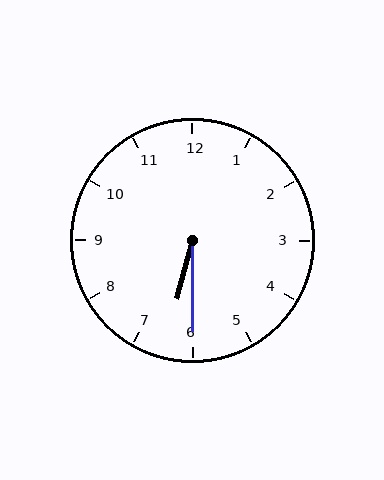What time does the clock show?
6:30.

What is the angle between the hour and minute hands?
Approximately 15 degrees.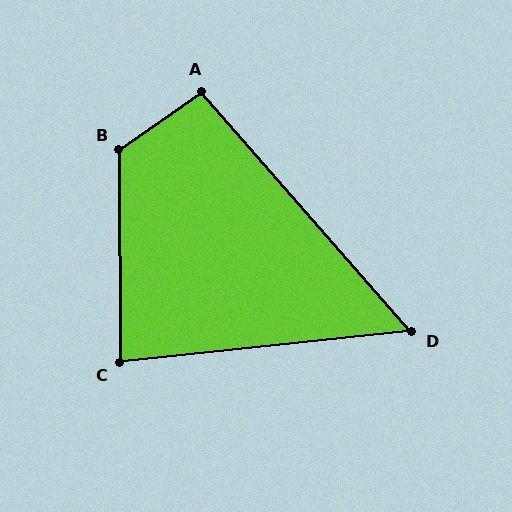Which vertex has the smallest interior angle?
D, at approximately 55 degrees.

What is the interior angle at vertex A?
Approximately 96 degrees (obtuse).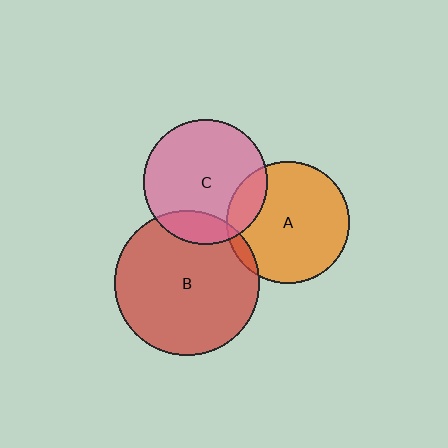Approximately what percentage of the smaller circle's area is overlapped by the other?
Approximately 15%.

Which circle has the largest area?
Circle B (red).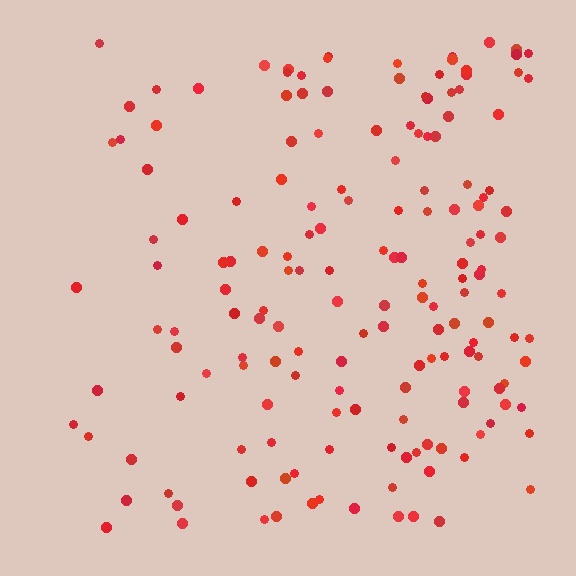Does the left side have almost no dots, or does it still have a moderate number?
Still a moderate number, just noticeably fewer than the right.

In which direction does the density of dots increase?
From left to right, with the right side densest.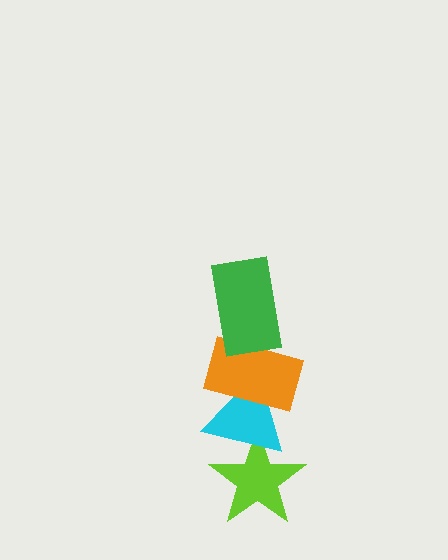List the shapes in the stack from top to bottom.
From top to bottom: the green rectangle, the orange rectangle, the cyan triangle, the lime star.